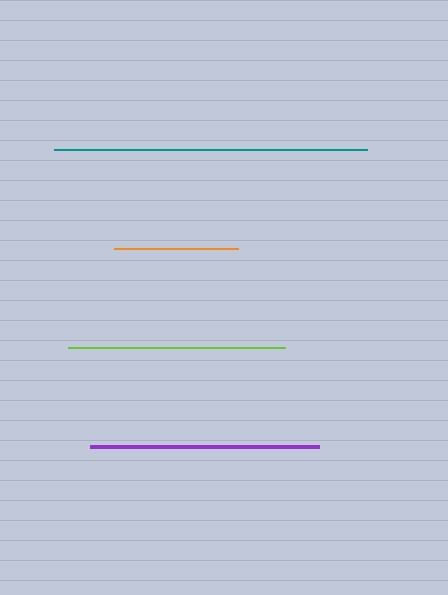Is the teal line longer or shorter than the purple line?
The teal line is longer than the purple line.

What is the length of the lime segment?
The lime segment is approximately 217 pixels long.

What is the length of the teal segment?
The teal segment is approximately 314 pixels long.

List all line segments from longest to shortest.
From longest to shortest: teal, purple, lime, orange.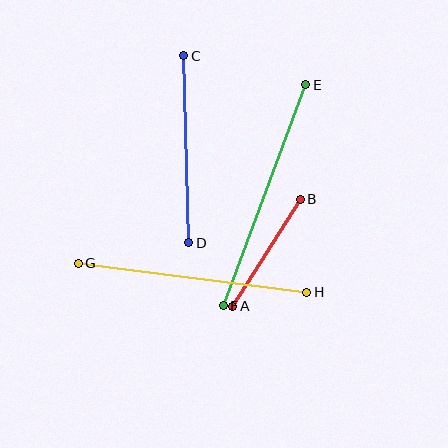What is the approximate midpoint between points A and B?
The midpoint is at approximately (266, 253) pixels.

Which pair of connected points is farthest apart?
Points E and F are farthest apart.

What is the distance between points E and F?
The distance is approximately 236 pixels.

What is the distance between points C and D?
The distance is approximately 187 pixels.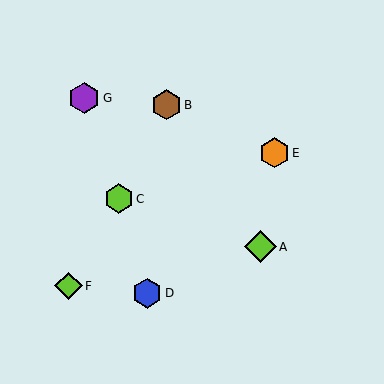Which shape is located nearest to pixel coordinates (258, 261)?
The lime diamond (labeled A) at (260, 247) is nearest to that location.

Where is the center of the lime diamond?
The center of the lime diamond is at (69, 286).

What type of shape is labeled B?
Shape B is a brown hexagon.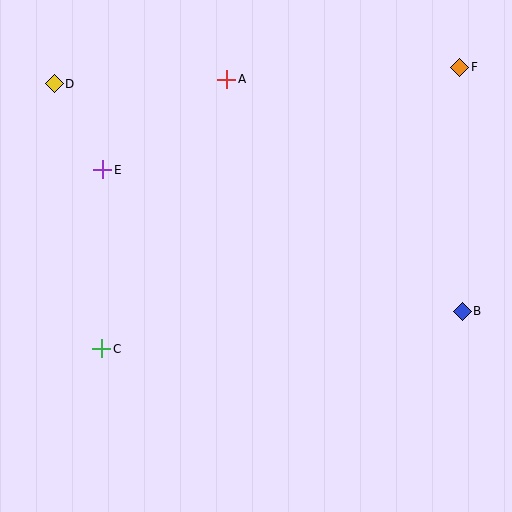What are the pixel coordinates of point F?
Point F is at (460, 67).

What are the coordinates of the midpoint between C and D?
The midpoint between C and D is at (78, 216).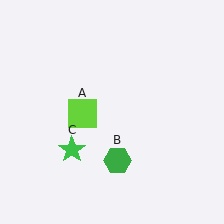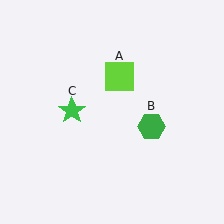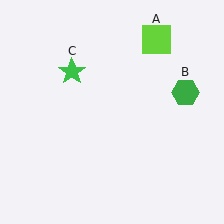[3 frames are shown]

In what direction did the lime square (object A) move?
The lime square (object A) moved up and to the right.